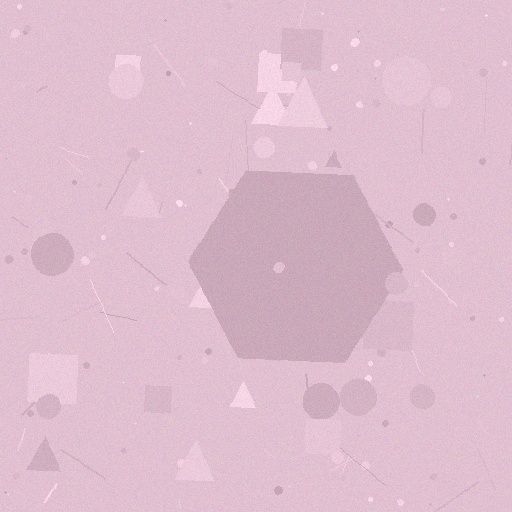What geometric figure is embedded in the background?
A hexagon is embedded in the background.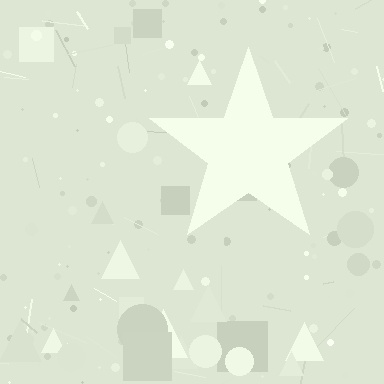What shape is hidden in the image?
A star is hidden in the image.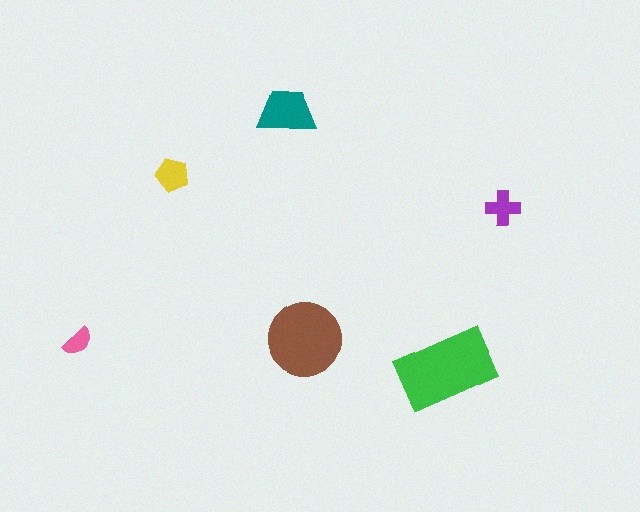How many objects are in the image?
There are 6 objects in the image.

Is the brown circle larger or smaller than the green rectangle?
Smaller.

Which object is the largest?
The green rectangle.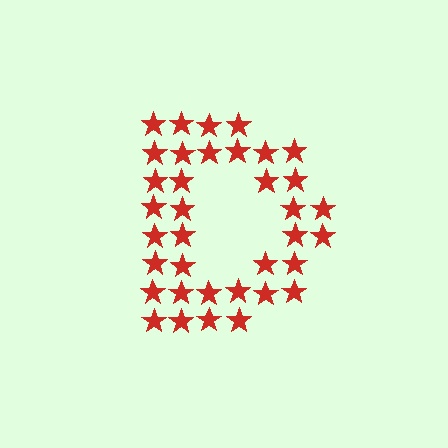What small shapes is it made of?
It is made of small stars.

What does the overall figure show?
The overall figure shows the letter D.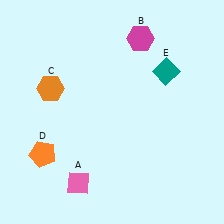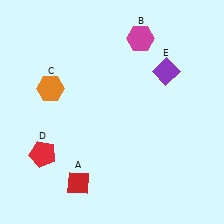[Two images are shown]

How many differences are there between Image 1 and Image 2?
There are 3 differences between the two images.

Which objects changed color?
A changed from pink to red. D changed from orange to red. E changed from teal to purple.